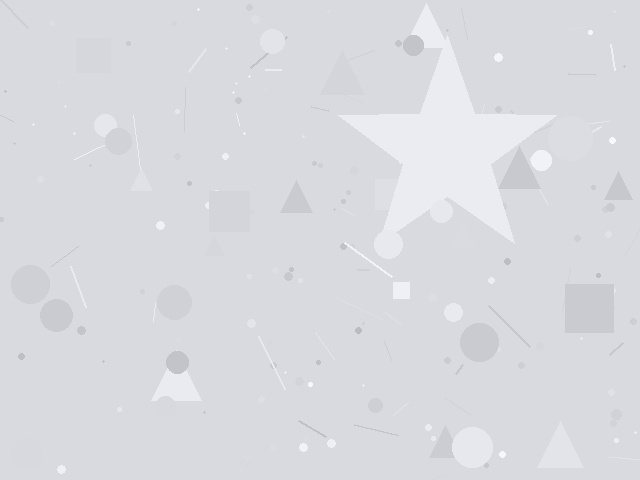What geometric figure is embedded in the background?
A star is embedded in the background.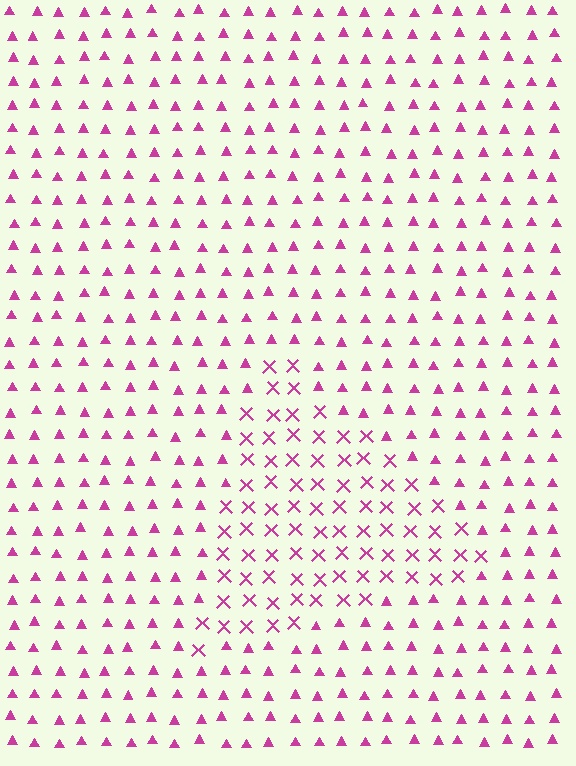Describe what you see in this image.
The image is filled with small magenta elements arranged in a uniform grid. A triangle-shaped region contains X marks, while the surrounding area contains triangles. The boundary is defined purely by the change in element shape.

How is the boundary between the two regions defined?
The boundary is defined by a change in element shape: X marks inside vs. triangles outside. All elements share the same color and spacing.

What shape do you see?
I see a triangle.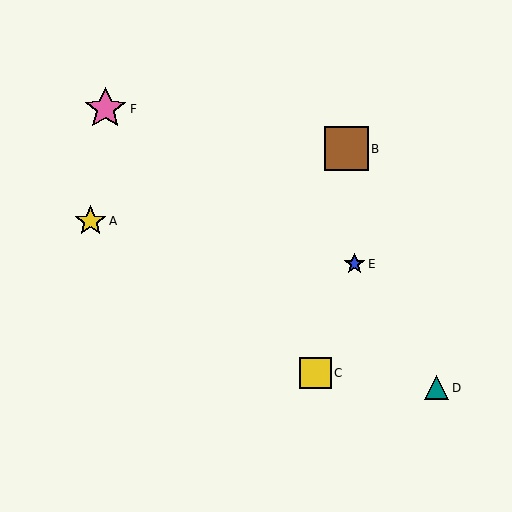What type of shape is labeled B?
Shape B is a brown square.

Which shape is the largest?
The brown square (labeled B) is the largest.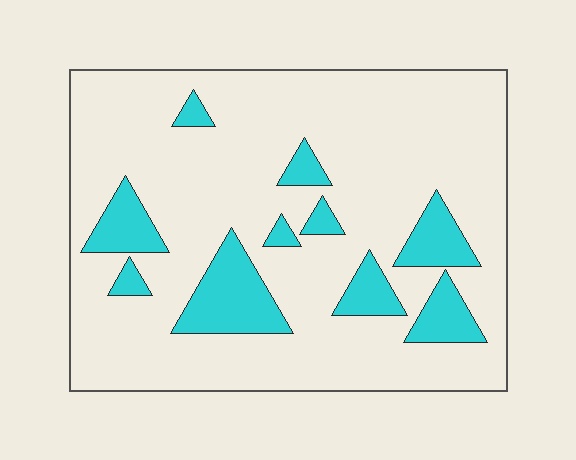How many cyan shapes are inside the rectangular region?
10.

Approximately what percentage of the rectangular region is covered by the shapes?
Approximately 15%.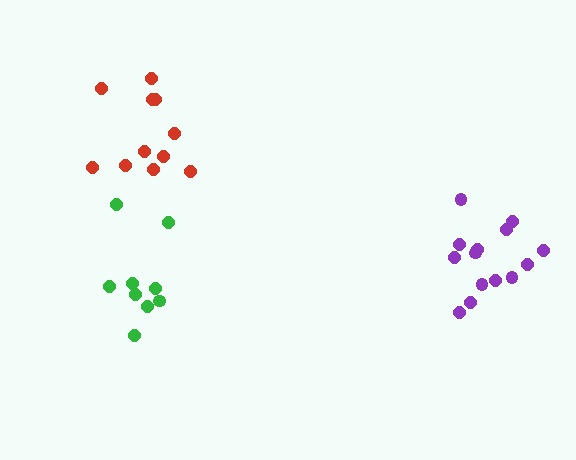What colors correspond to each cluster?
The clusters are colored: green, purple, red.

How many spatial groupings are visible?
There are 3 spatial groupings.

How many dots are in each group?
Group 1: 9 dots, Group 2: 14 dots, Group 3: 11 dots (34 total).